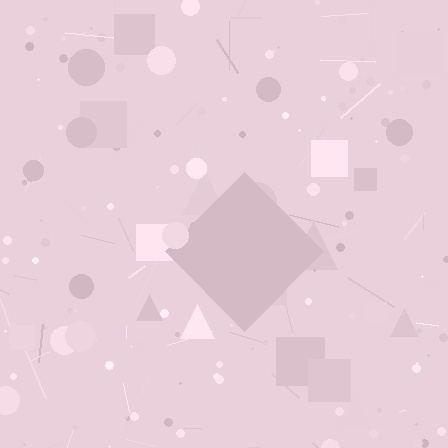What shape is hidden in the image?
A diamond is hidden in the image.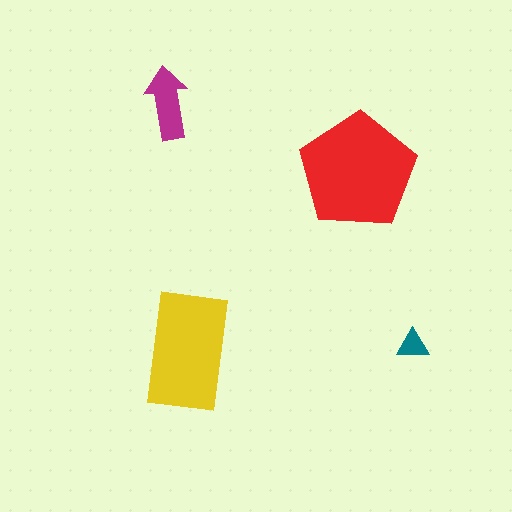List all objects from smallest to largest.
The teal triangle, the magenta arrow, the yellow rectangle, the red pentagon.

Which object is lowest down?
The yellow rectangle is bottommost.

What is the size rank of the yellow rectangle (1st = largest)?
2nd.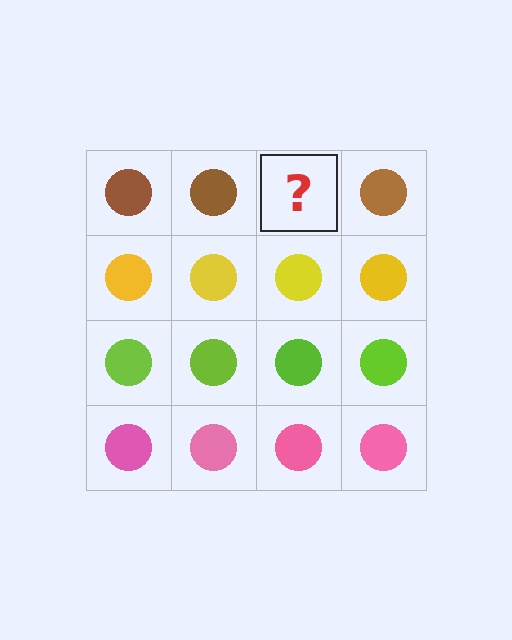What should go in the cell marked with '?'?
The missing cell should contain a brown circle.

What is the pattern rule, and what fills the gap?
The rule is that each row has a consistent color. The gap should be filled with a brown circle.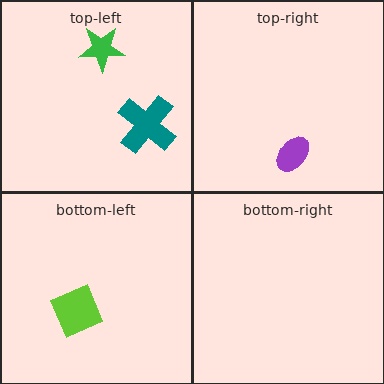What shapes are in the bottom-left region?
The lime diamond.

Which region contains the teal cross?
The top-left region.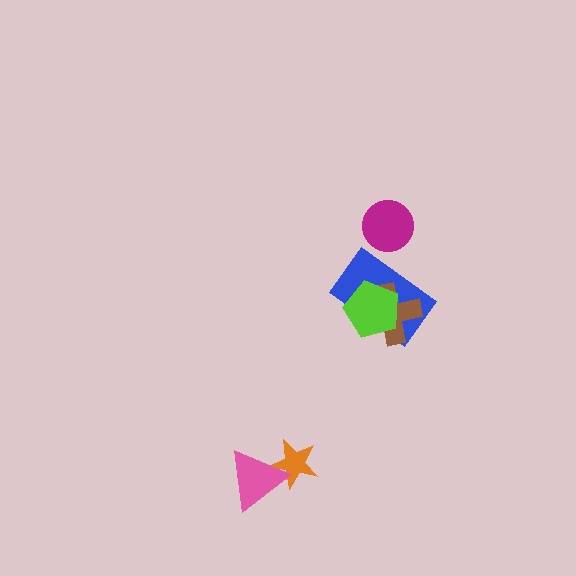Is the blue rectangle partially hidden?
Yes, it is partially covered by another shape.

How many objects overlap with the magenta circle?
0 objects overlap with the magenta circle.